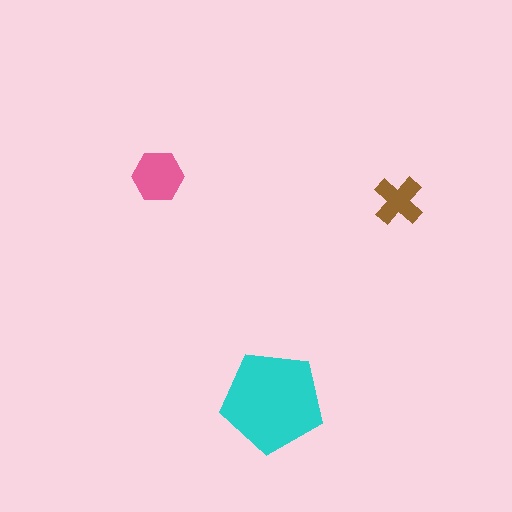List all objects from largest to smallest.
The cyan pentagon, the pink hexagon, the brown cross.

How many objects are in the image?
There are 3 objects in the image.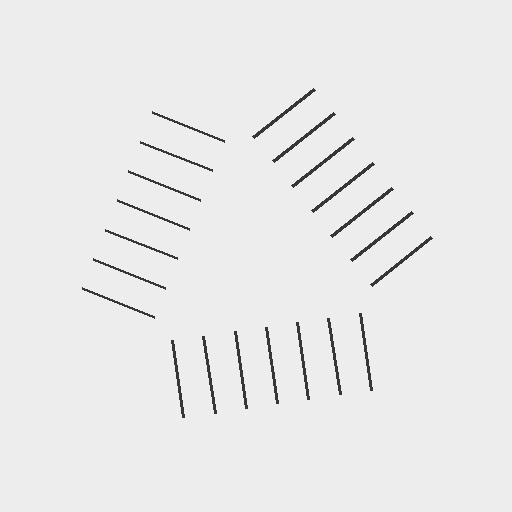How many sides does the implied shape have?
3 sides — the line-ends trace a triangle.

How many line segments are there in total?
21 — 7 along each of the 3 edges.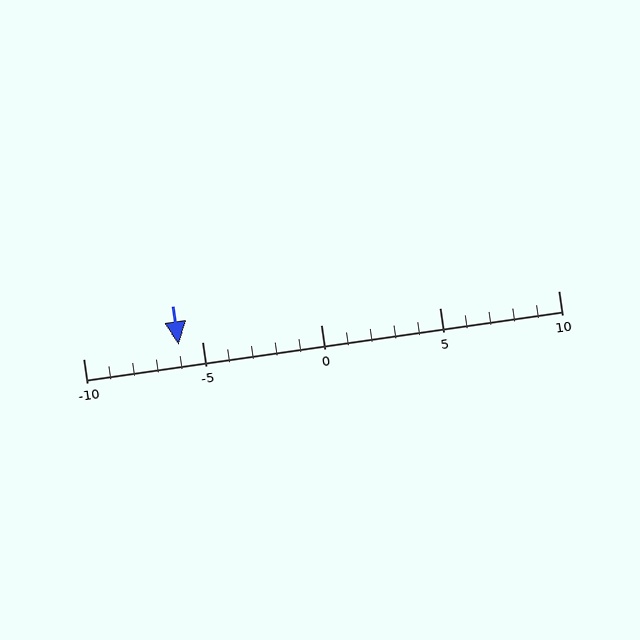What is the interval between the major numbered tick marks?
The major tick marks are spaced 5 units apart.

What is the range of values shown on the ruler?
The ruler shows values from -10 to 10.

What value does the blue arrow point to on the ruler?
The blue arrow points to approximately -6.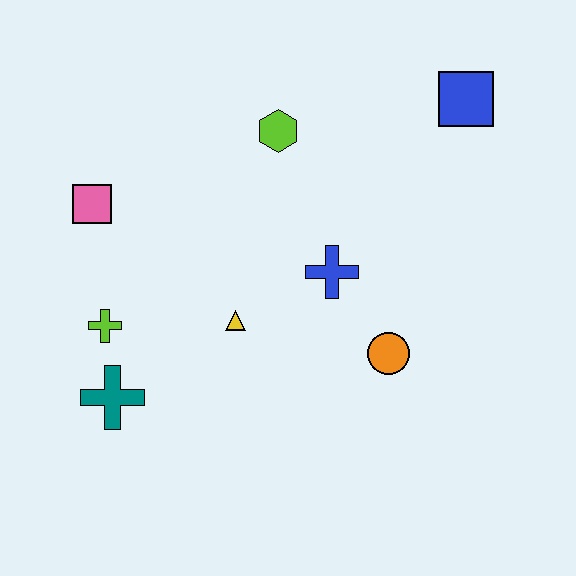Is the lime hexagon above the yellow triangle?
Yes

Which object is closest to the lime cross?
The teal cross is closest to the lime cross.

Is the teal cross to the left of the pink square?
No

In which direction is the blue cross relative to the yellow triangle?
The blue cross is to the right of the yellow triangle.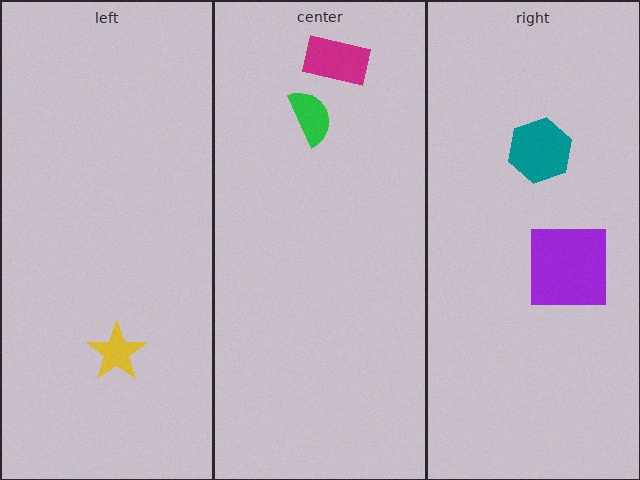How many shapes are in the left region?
1.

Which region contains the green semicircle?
The center region.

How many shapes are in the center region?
2.